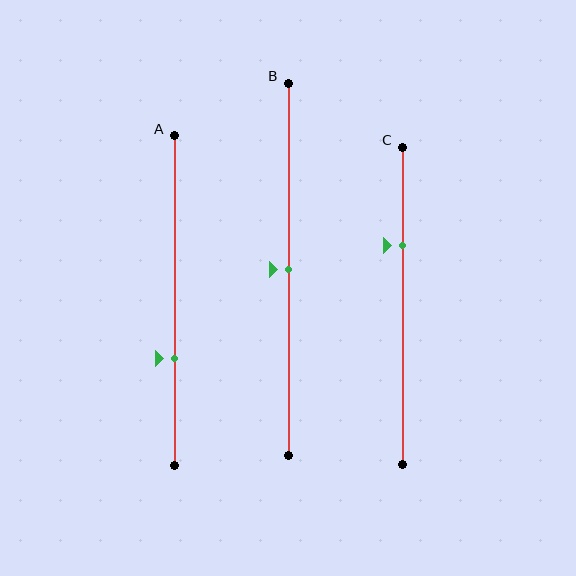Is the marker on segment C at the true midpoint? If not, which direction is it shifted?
No, the marker on segment C is shifted upward by about 19% of the segment length.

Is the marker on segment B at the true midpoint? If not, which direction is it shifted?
Yes, the marker on segment B is at the true midpoint.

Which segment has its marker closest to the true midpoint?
Segment B has its marker closest to the true midpoint.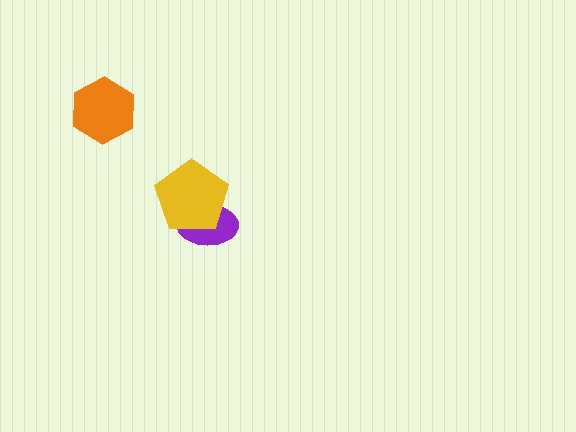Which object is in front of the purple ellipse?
The yellow pentagon is in front of the purple ellipse.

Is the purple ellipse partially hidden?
Yes, it is partially covered by another shape.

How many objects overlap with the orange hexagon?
0 objects overlap with the orange hexagon.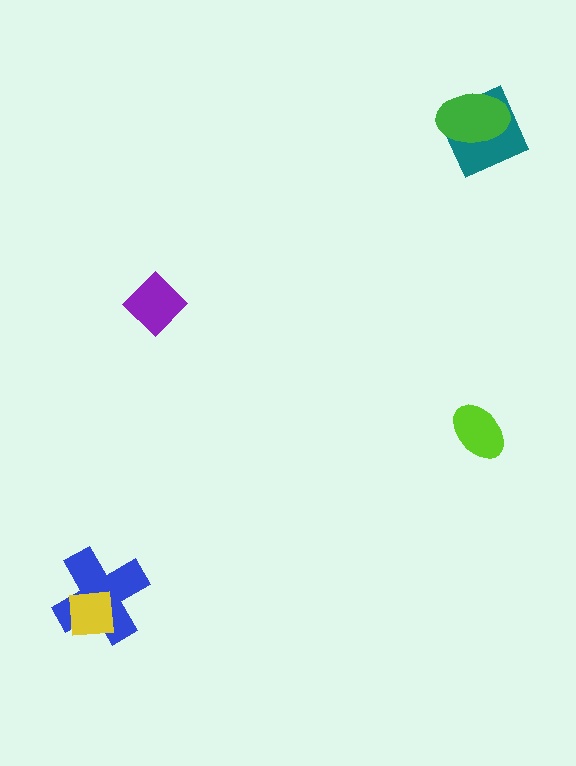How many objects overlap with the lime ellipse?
0 objects overlap with the lime ellipse.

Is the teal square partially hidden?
Yes, it is partially covered by another shape.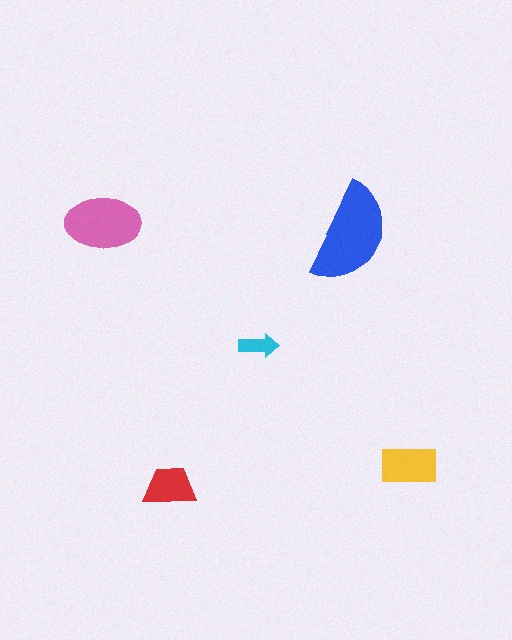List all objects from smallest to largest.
The cyan arrow, the red trapezoid, the yellow rectangle, the pink ellipse, the blue semicircle.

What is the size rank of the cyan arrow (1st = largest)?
5th.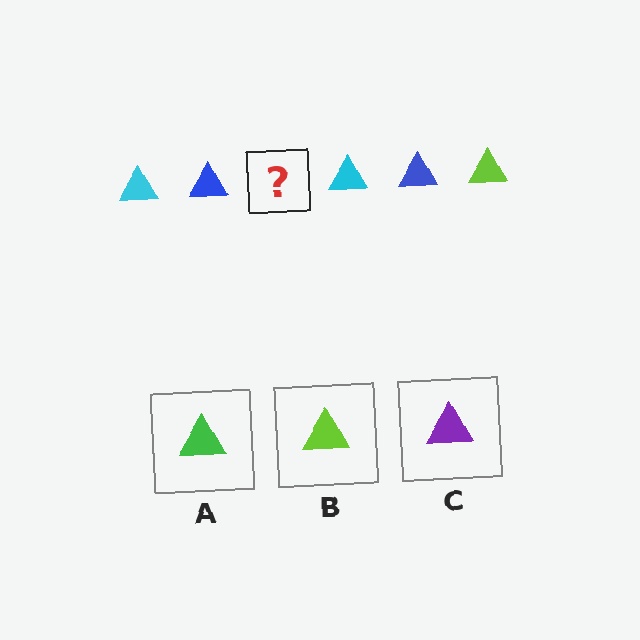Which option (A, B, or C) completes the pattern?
B.